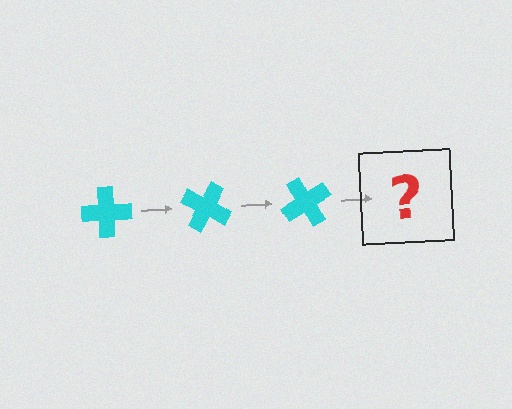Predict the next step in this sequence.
The next step is a cyan cross rotated 90 degrees.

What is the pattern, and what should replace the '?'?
The pattern is that the cross rotates 30 degrees each step. The '?' should be a cyan cross rotated 90 degrees.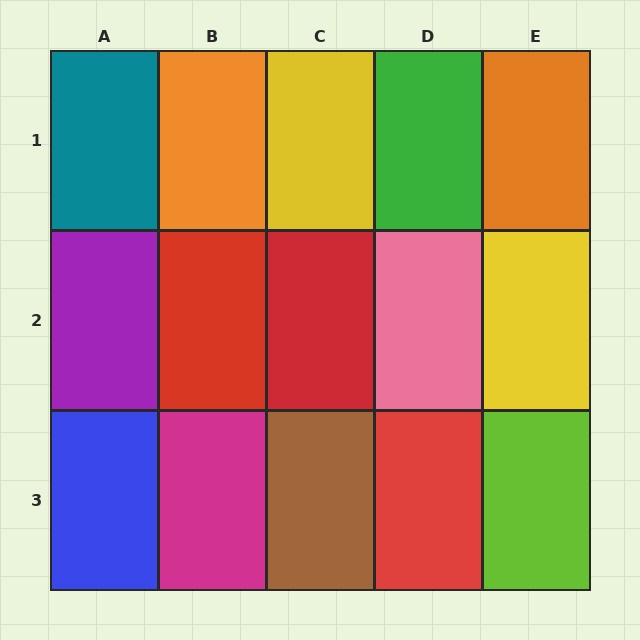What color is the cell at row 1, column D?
Green.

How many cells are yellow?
2 cells are yellow.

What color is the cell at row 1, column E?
Orange.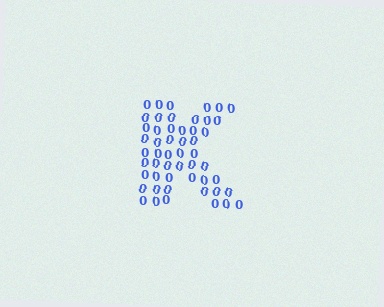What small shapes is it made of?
It is made of small digit 0's.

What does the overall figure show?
The overall figure shows the letter K.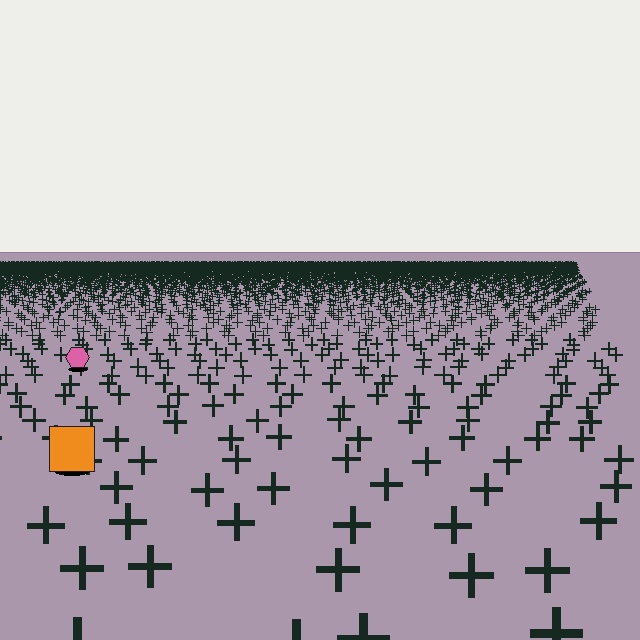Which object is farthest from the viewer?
The pink hexagon is farthest from the viewer. It appears smaller and the ground texture around it is denser.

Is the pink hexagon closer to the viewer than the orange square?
No. The orange square is closer — you can tell from the texture gradient: the ground texture is coarser near it.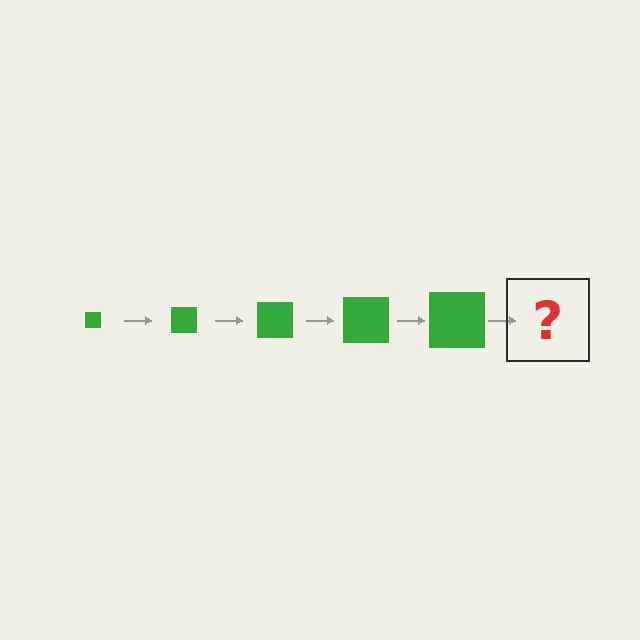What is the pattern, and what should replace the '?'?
The pattern is that the square gets progressively larger each step. The '?' should be a green square, larger than the previous one.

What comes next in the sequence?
The next element should be a green square, larger than the previous one.